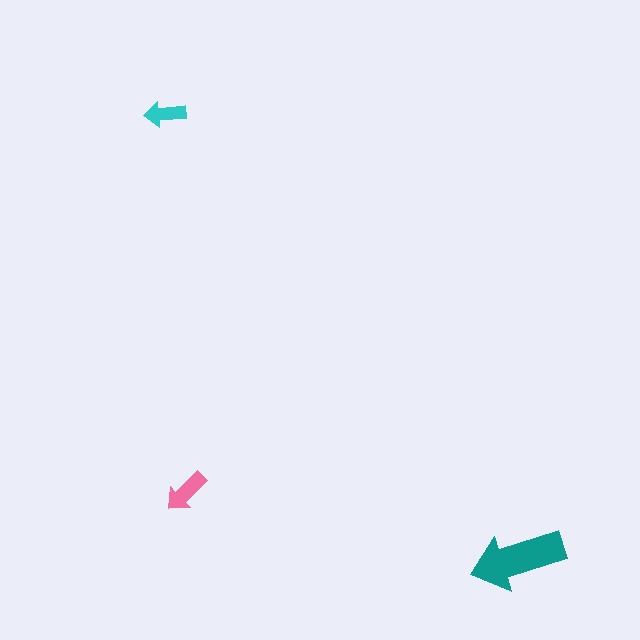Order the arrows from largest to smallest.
the teal one, the pink one, the cyan one.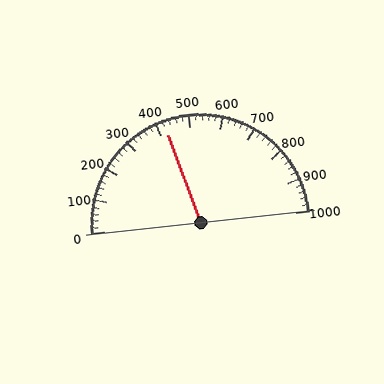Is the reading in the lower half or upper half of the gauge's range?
The reading is in the lower half of the range (0 to 1000).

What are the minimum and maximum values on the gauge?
The gauge ranges from 0 to 1000.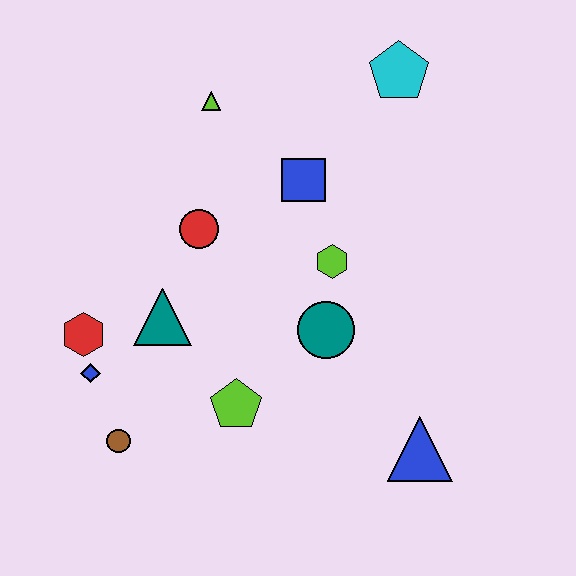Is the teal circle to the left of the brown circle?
No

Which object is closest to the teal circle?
The lime hexagon is closest to the teal circle.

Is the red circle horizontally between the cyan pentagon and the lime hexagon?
No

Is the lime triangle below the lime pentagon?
No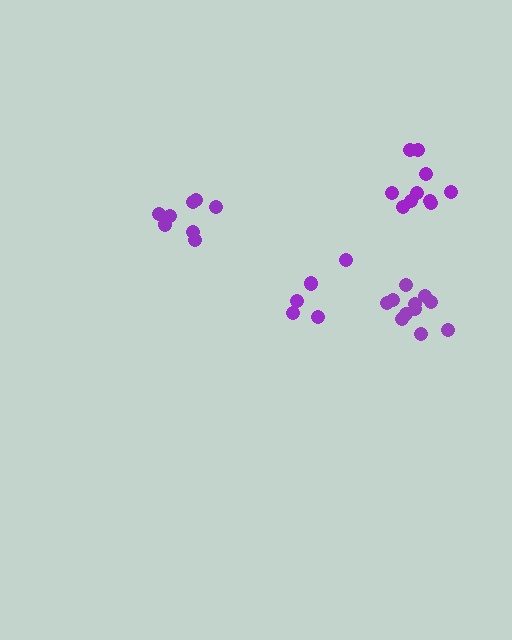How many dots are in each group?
Group 1: 8 dots, Group 2: 10 dots, Group 3: 11 dots, Group 4: 5 dots (34 total).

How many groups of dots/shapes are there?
There are 4 groups.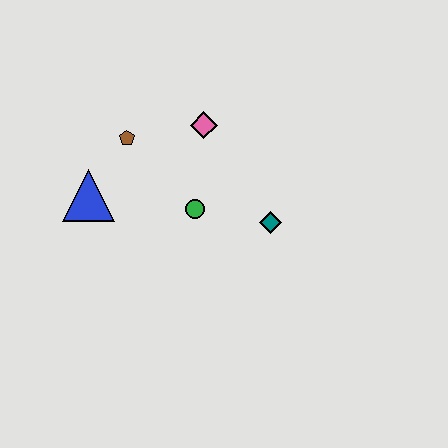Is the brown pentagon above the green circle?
Yes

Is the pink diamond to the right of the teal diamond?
No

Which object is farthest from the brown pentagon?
The teal diamond is farthest from the brown pentagon.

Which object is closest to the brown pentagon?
The blue triangle is closest to the brown pentagon.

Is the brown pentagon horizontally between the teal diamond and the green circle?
No